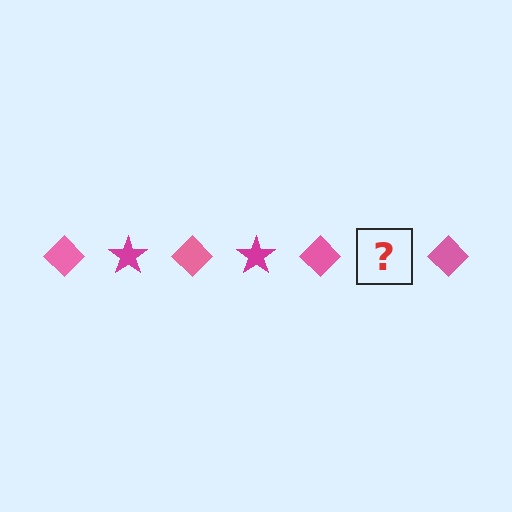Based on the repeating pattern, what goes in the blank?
The blank should be a magenta star.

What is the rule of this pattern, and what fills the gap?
The rule is that the pattern alternates between pink diamond and magenta star. The gap should be filled with a magenta star.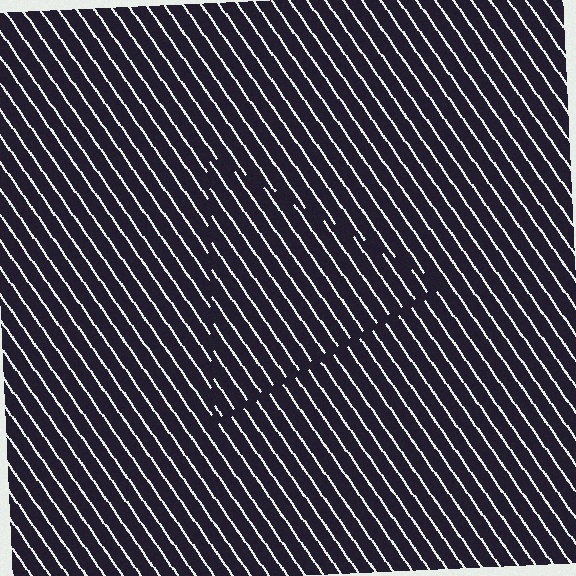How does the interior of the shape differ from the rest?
The interior of the shape contains the same grating, shifted by half a period — the contour is defined by the phase discontinuity where line-ends from the inner and outer gratings abut.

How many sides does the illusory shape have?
3 sides — the line-ends trace a triangle.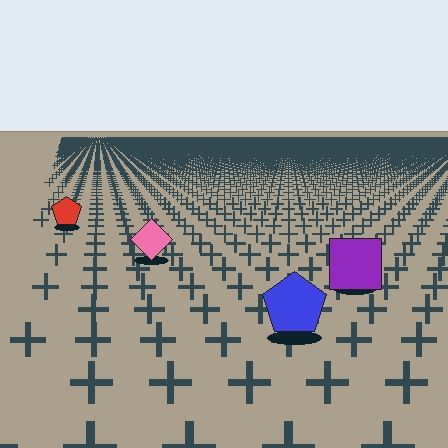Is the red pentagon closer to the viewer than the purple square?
No. The purple square is closer — you can tell from the texture gradient: the ground texture is coarser near it.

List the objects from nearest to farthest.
From nearest to farthest: the blue pentagon, the purple square, the pink diamond, the red pentagon.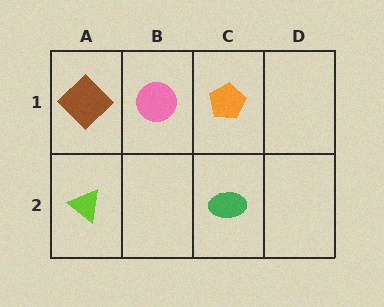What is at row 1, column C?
An orange pentagon.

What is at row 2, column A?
A lime triangle.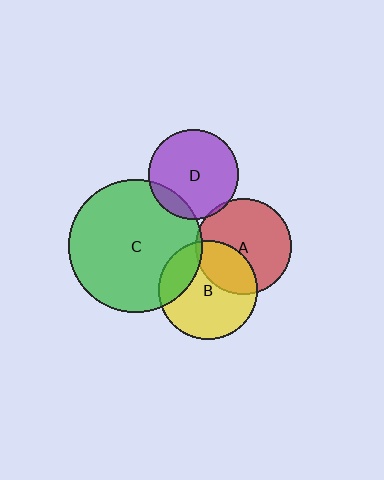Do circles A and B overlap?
Yes.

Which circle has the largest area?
Circle C (green).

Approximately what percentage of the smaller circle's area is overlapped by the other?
Approximately 35%.